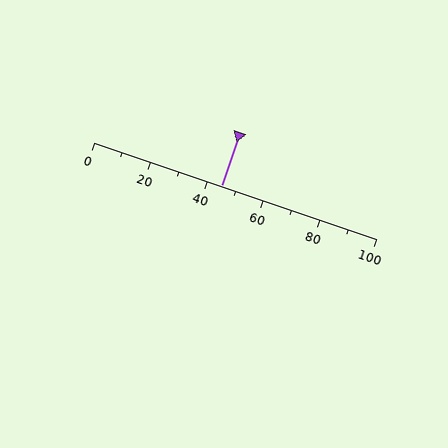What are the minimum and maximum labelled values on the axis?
The axis runs from 0 to 100.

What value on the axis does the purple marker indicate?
The marker indicates approximately 45.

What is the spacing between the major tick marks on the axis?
The major ticks are spaced 20 apart.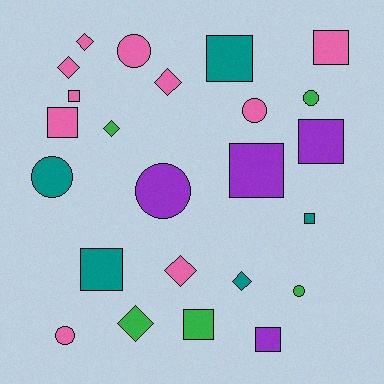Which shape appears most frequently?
Square, with 10 objects.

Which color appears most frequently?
Pink, with 10 objects.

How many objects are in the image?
There are 24 objects.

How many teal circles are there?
There is 1 teal circle.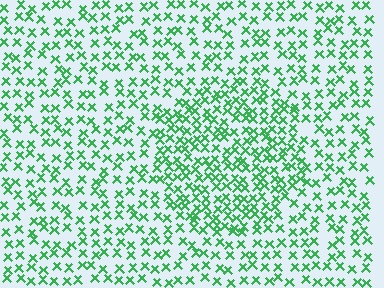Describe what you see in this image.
The image contains small green elements arranged at two different densities. A circle-shaped region is visible where the elements are more densely packed than the surrounding area.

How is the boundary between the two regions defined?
The boundary is defined by a change in element density (approximately 1.7x ratio). All elements are the same color, size, and shape.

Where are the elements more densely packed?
The elements are more densely packed inside the circle boundary.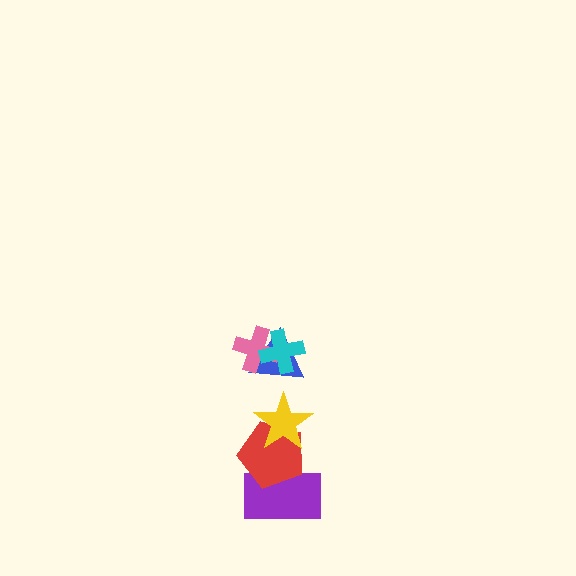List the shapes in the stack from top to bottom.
From top to bottom: the cyan cross, the pink cross, the blue triangle, the yellow star, the red pentagon, the purple rectangle.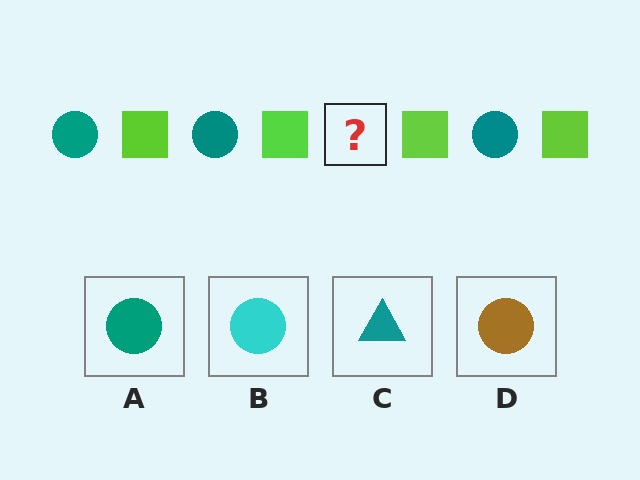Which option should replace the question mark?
Option A.